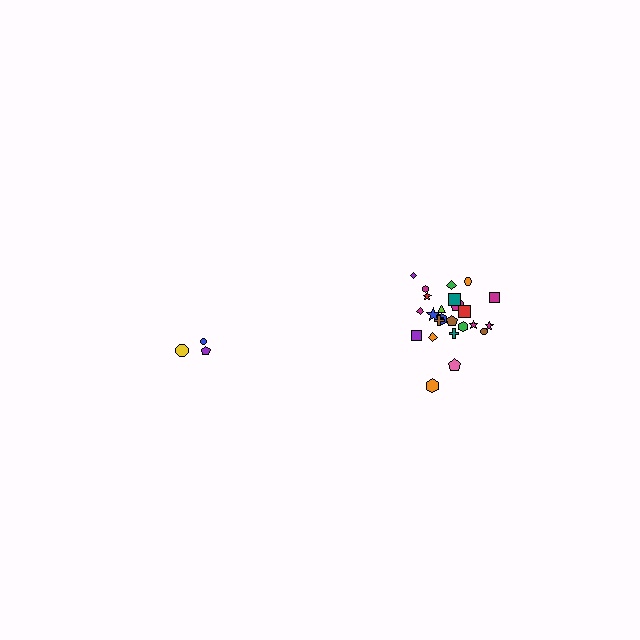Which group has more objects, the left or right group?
The right group.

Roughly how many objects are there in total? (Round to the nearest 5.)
Roughly 30 objects in total.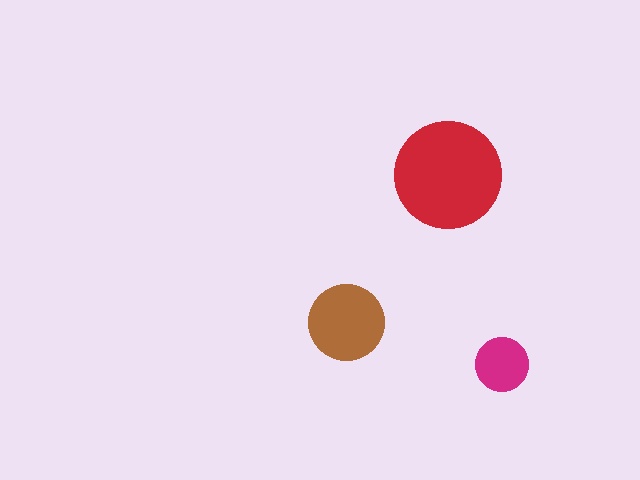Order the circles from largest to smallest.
the red one, the brown one, the magenta one.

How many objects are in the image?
There are 3 objects in the image.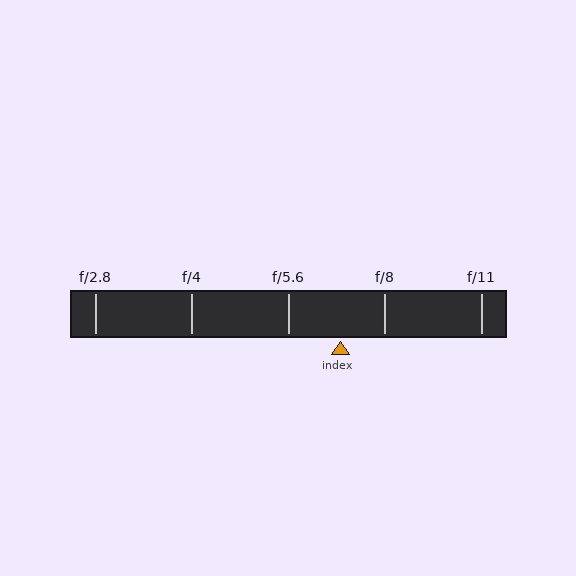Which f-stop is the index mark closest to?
The index mark is closest to f/8.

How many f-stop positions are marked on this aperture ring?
There are 5 f-stop positions marked.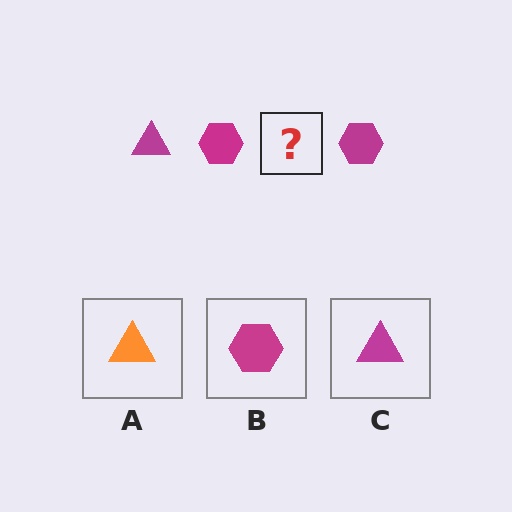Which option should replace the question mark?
Option C.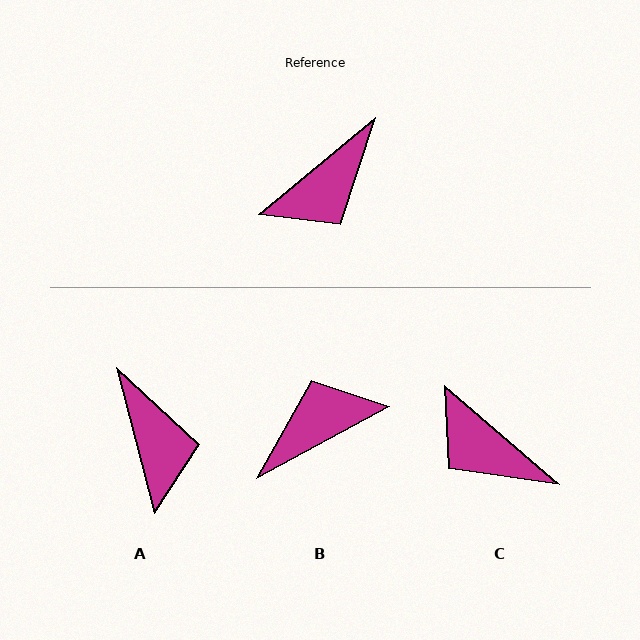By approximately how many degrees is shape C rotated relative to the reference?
Approximately 80 degrees clockwise.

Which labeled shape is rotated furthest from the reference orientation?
B, about 169 degrees away.